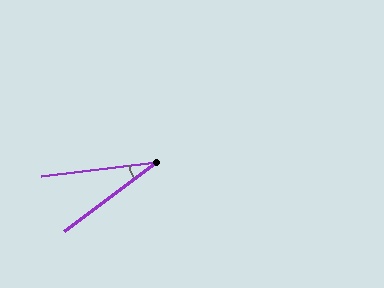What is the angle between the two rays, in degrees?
Approximately 30 degrees.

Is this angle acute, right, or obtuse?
It is acute.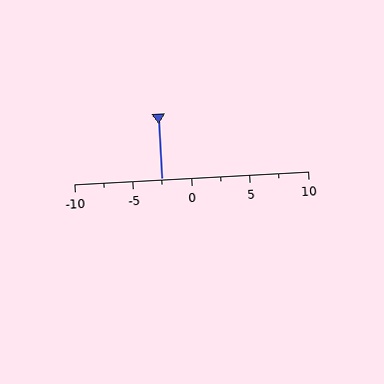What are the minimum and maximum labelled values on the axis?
The axis runs from -10 to 10.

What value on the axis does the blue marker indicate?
The marker indicates approximately -2.5.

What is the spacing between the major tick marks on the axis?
The major ticks are spaced 5 apart.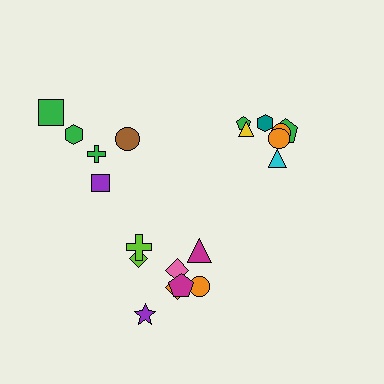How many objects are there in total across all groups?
There are 20 objects.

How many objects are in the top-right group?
There are 7 objects.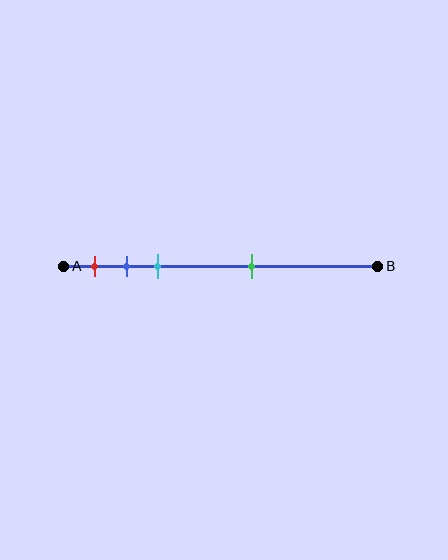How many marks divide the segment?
There are 4 marks dividing the segment.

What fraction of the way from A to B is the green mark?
The green mark is approximately 60% (0.6) of the way from A to B.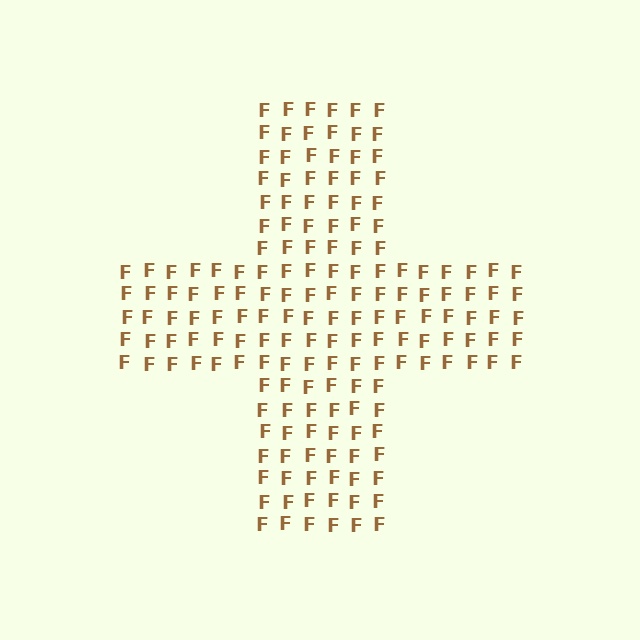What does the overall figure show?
The overall figure shows a cross.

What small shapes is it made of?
It is made of small letter F's.